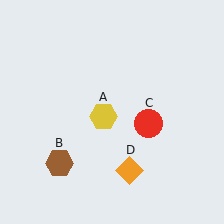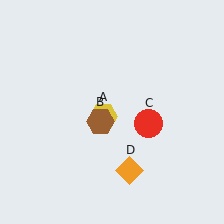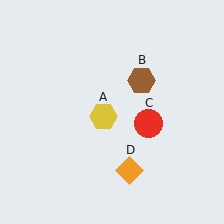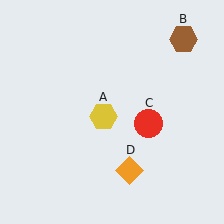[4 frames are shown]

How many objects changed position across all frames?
1 object changed position: brown hexagon (object B).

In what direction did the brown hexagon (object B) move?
The brown hexagon (object B) moved up and to the right.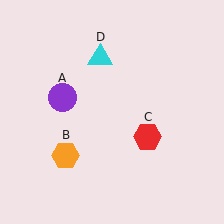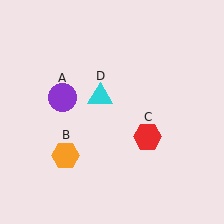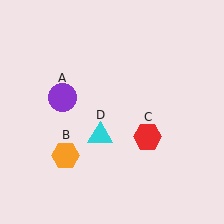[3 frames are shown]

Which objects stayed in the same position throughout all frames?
Purple circle (object A) and orange hexagon (object B) and red hexagon (object C) remained stationary.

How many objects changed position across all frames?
1 object changed position: cyan triangle (object D).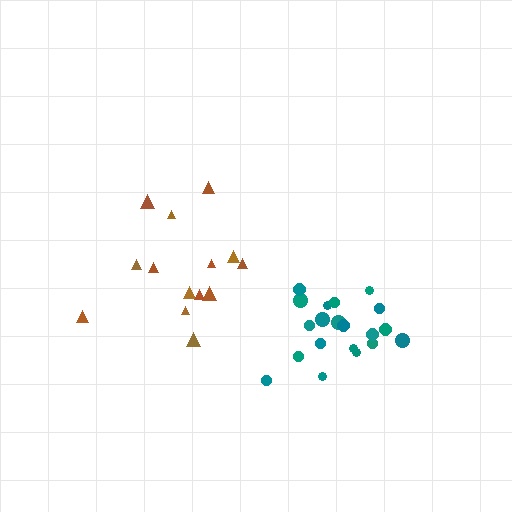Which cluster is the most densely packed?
Teal.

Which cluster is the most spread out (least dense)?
Brown.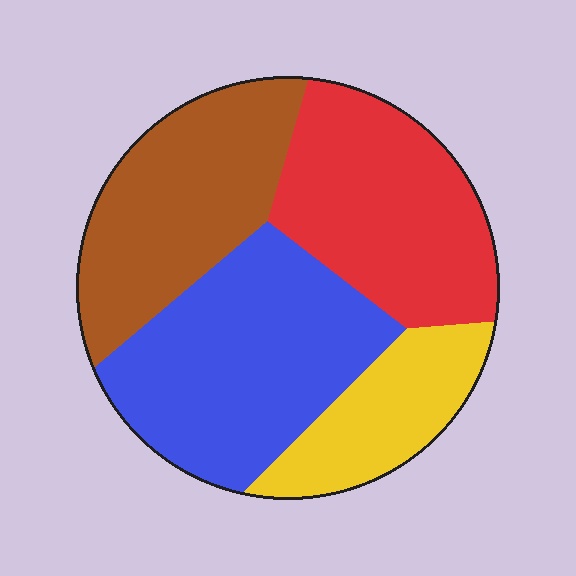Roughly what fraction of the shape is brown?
Brown covers 26% of the shape.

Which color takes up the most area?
Blue, at roughly 30%.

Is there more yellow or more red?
Red.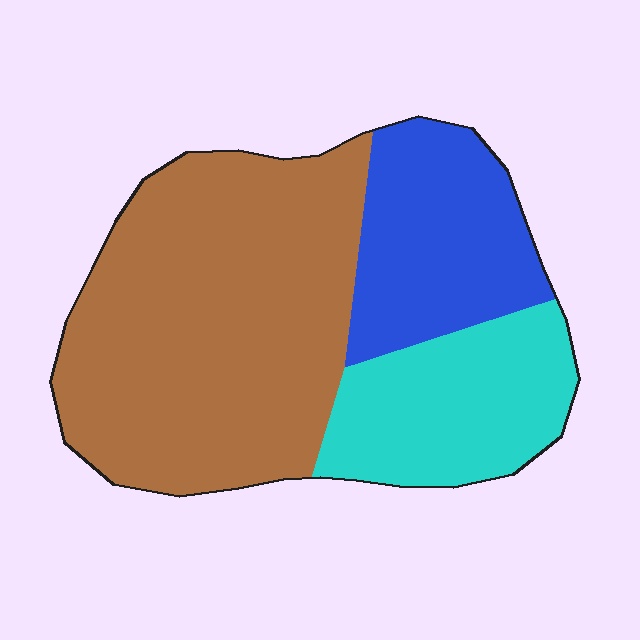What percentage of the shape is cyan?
Cyan covers 22% of the shape.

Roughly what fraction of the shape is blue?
Blue covers roughly 20% of the shape.